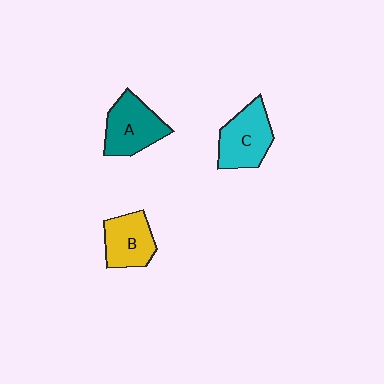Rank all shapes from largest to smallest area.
From largest to smallest: A (teal), C (cyan), B (yellow).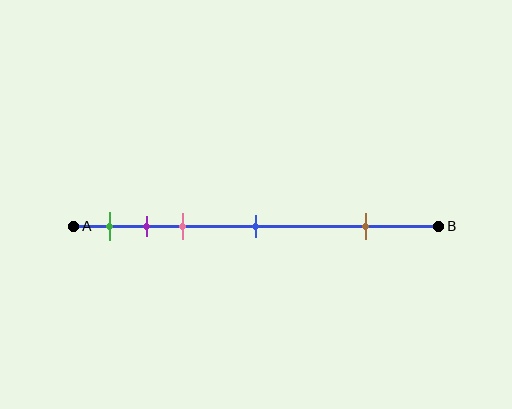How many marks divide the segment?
There are 5 marks dividing the segment.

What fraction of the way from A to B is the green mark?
The green mark is approximately 10% (0.1) of the way from A to B.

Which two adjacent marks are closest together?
The purple and pink marks are the closest adjacent pair.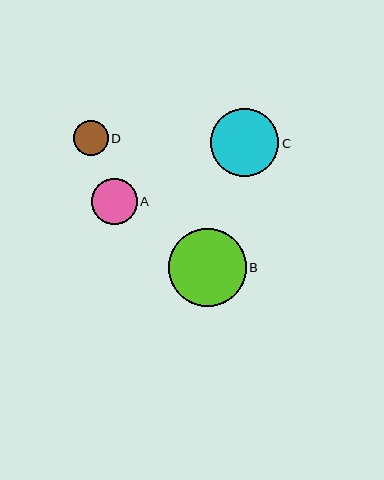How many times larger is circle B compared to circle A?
Circle B is approximately 1.7 times the size of circle A.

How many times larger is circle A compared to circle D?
Circle A is approximately 1.3 times the size of circle D.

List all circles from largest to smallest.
From largest to smallest: B, C, A, D.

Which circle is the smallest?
Circle D is the smallest with a size of approximately 35 pixels.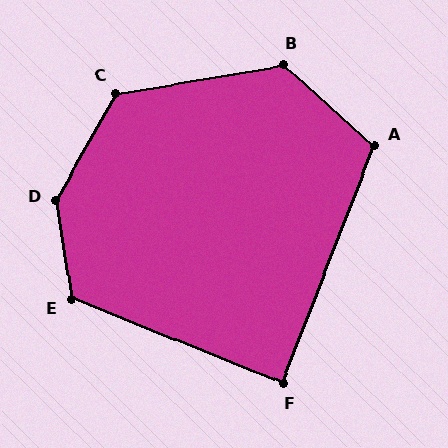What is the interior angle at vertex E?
Approximately 121 degrees (obtuse).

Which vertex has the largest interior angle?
D, at approximately 142 degrees.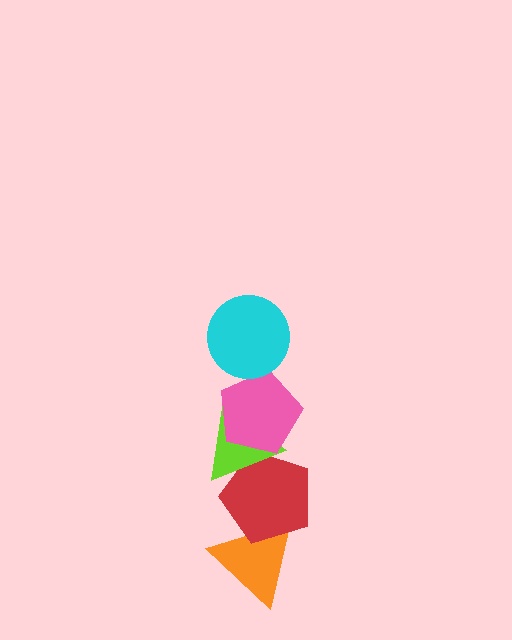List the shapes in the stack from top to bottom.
From top to bottom: the cyan circle, the pink pentagon, the lime triangle, the red pentagon, the orange triangle.